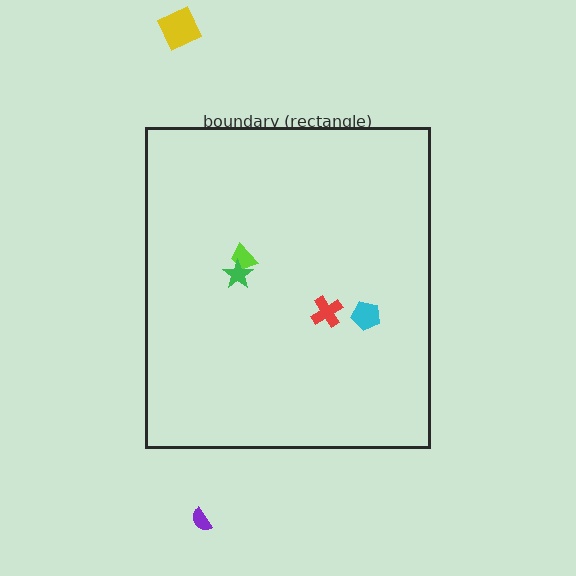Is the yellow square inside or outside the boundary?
Outside.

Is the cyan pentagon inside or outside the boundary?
Inside.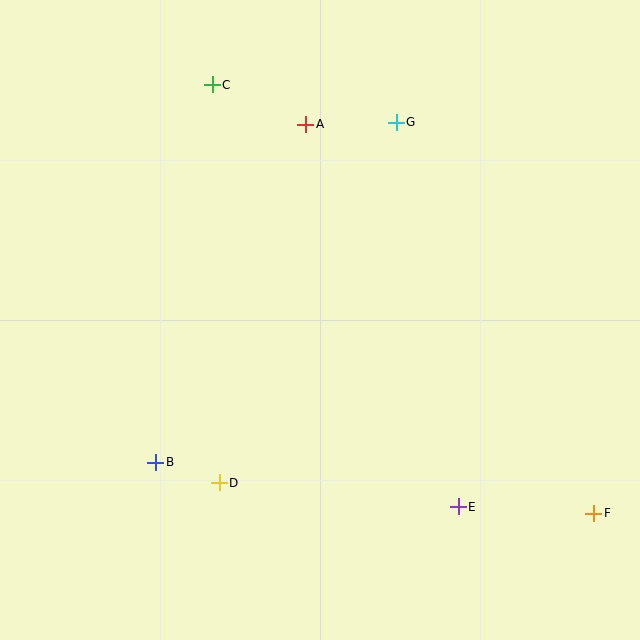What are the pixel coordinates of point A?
Point A is at (306, 124).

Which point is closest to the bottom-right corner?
Point F is closest to the bottom-right corner.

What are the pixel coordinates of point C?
Point C is at (212, 85).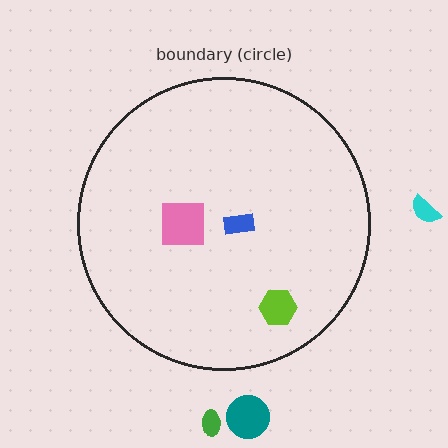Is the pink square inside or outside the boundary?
Inside.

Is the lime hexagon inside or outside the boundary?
Inside.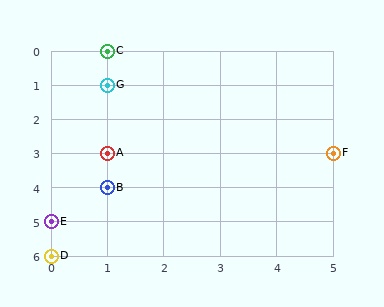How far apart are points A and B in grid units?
Points A and B are 1 row apart.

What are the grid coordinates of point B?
Point B is at grid coordinates (1, 4).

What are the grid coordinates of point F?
Point F is at grid coordinates (5, 3).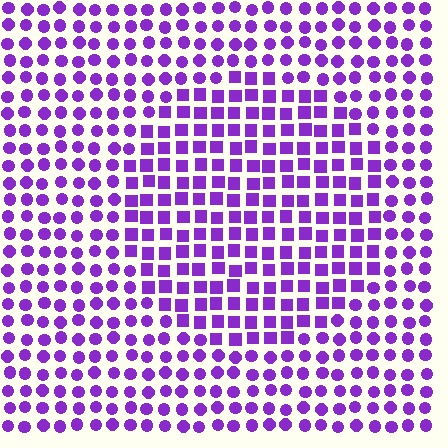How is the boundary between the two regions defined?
The boundary is defined by a change in element shape: squares inside vs. circles outside. All elements share the same color and spacing.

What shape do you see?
I see a circle.